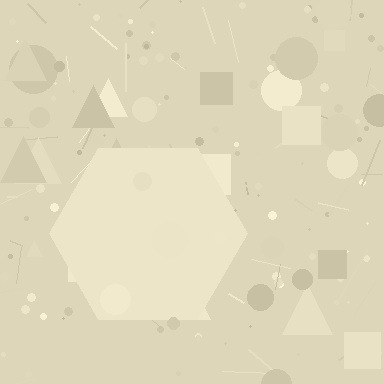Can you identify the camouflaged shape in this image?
The camouflaged shape is a hexagon.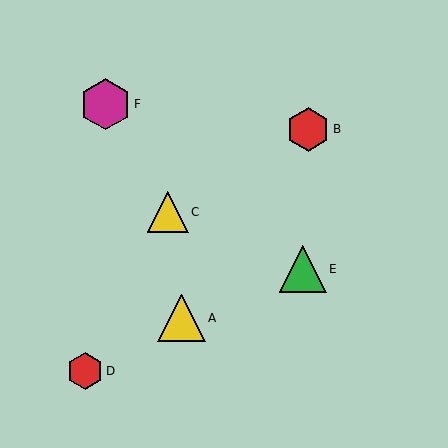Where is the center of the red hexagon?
The center of the red hexagon is at (85, 371).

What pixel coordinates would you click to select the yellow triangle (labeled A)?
Click at (181, 318) to select the yellow triangle A.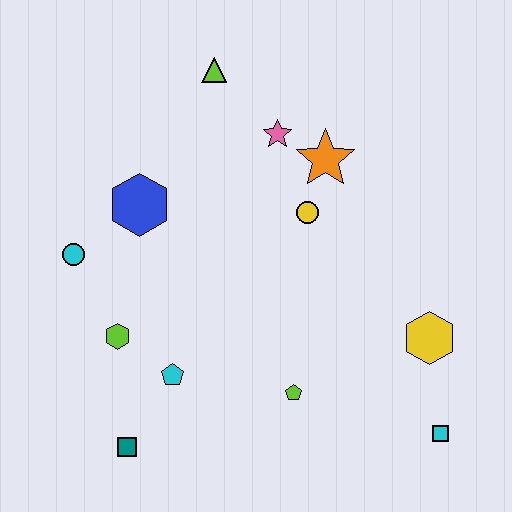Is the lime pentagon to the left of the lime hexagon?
No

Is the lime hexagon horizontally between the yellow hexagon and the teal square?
No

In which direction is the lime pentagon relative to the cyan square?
The lime pentagon is to the left of the cyan square.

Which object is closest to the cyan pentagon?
The lime hexagon is closest to the cyan pentagon.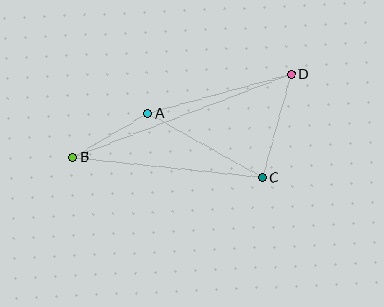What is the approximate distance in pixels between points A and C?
The distance between A and C is approximately 131 pixels.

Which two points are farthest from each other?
Points B and D are farthest from each other.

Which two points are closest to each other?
Points A and B are closest to each other.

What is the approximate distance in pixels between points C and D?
The distance between C and D is approximately 107 pixels.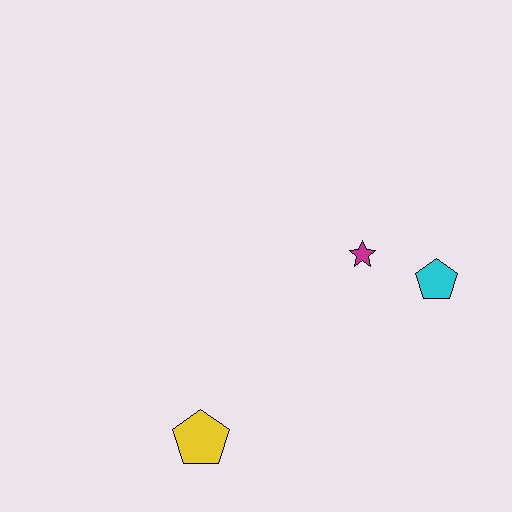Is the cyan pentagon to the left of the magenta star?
No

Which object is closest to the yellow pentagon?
The magenta star is closest to the yellow pentagon.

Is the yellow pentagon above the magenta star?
No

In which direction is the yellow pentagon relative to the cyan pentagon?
The yellow pentagon is to the left of the cyan pentagon.